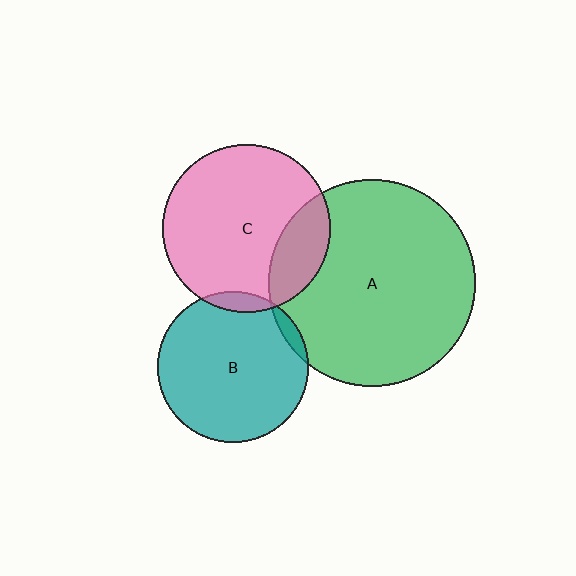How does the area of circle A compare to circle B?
Approximately 1.9 times.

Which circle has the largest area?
Circle A (green).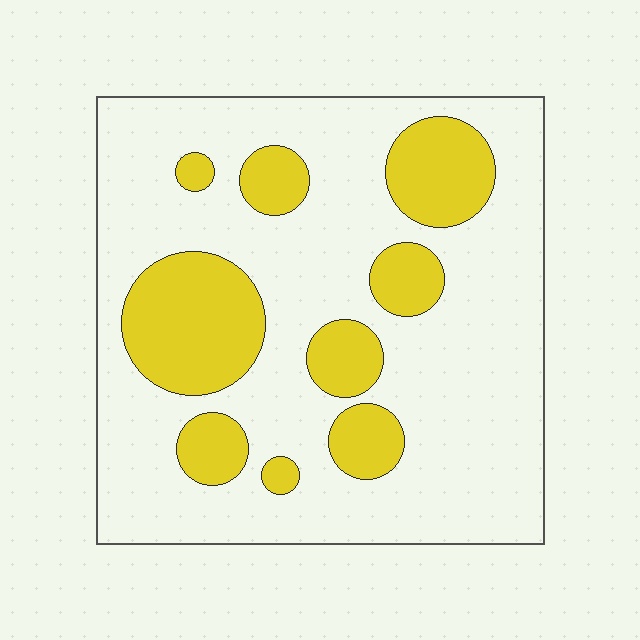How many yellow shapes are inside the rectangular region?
9.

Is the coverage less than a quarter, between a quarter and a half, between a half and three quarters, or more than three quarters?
Between a quarter and a half.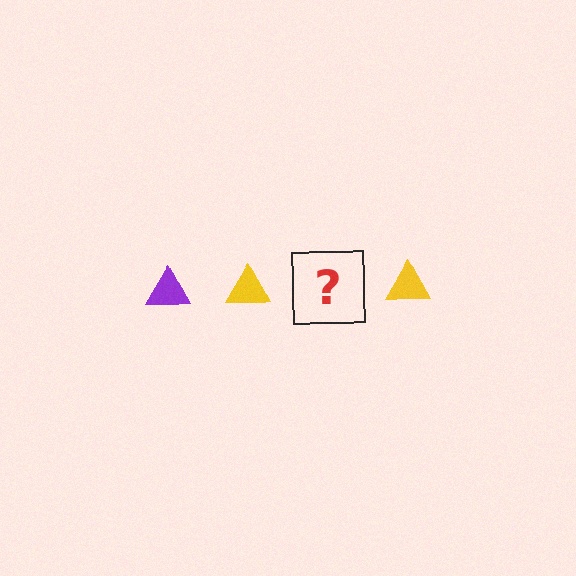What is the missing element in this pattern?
The missing element is a purple triangle.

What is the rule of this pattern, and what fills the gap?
The rule is that the pattern cycles through purple, yellow triangles. The gap should be filled with a purple triangle.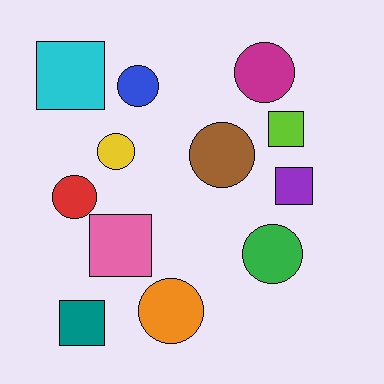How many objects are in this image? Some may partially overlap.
There are 12 objects.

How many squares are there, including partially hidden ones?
There are 5 squares.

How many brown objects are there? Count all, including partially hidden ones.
There is 1 brown object.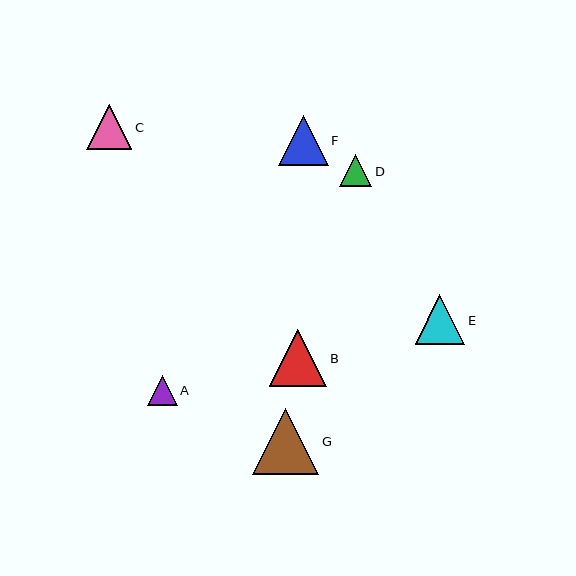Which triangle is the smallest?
Triangle A is the smallest with a size of approximately 30 pixels.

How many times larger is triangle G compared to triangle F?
Triangle G is approximately 1.3 times the size of triangle F.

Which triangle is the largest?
Triangle G is the largest with a size of approximately 67 pixels.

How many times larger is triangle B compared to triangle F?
Triangle B is approximately 1.1 times the size of triangle F.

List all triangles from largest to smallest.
From largest to smallest: G, B, F, E, C, D, A.